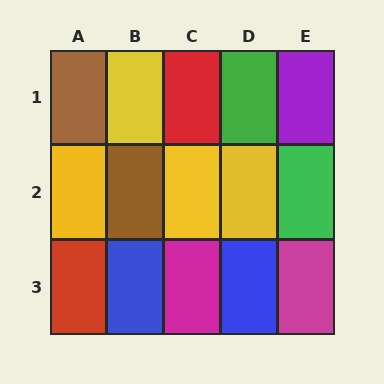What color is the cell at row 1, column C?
Red.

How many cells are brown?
2 cells are brown.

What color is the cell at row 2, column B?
Brown.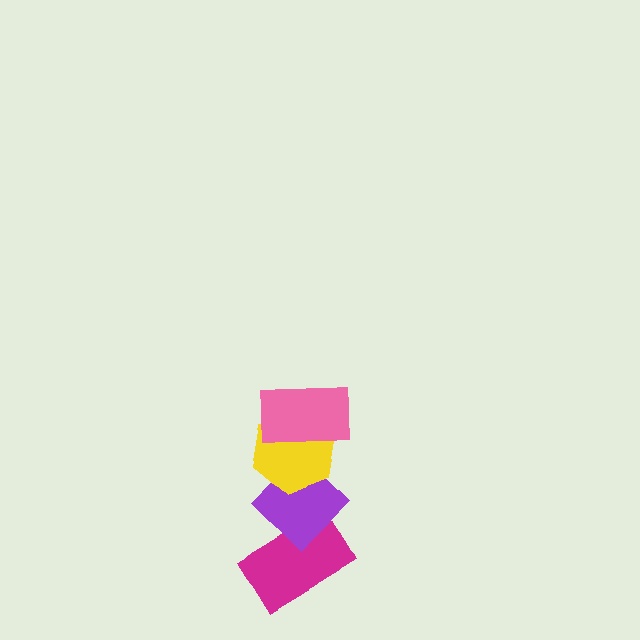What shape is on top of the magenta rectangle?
The purple diamond is on top of the magenta rectangle.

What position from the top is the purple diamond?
The purple diamond is 3rd from the top.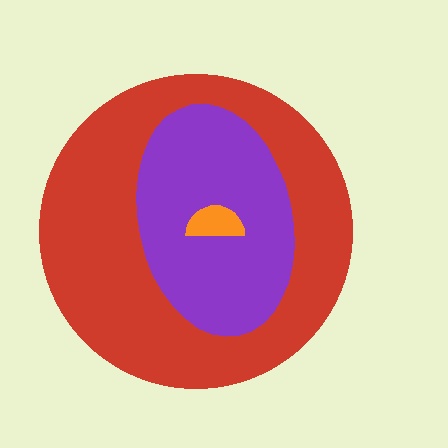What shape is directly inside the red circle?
The purple ellipse.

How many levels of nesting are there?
3.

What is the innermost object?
The orange semicircle.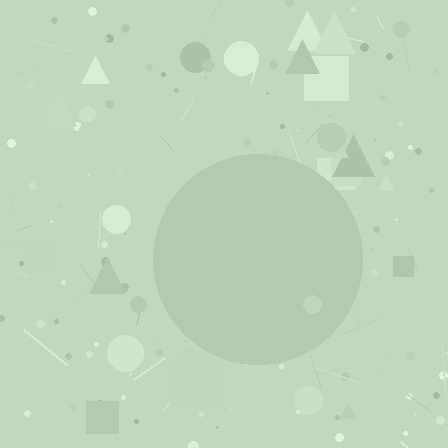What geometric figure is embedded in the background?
A circle is embedded in the background.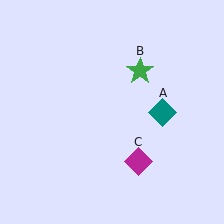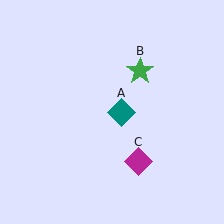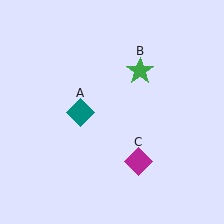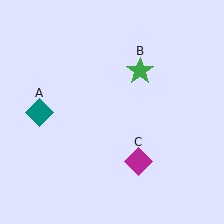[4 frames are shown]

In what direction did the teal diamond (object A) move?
The teal diamond (object A) moved left.